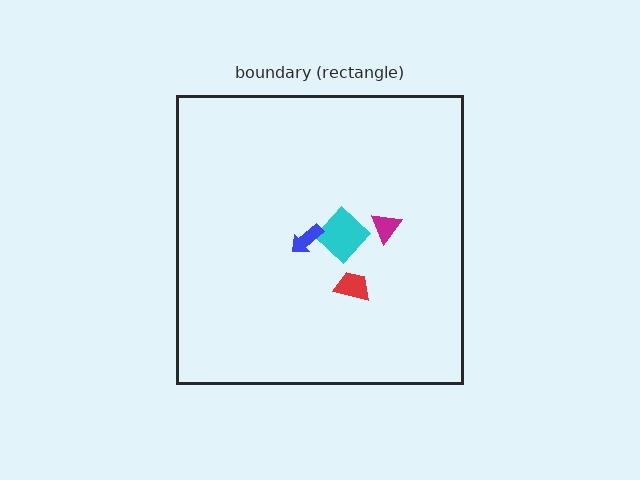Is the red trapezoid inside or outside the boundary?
Inside.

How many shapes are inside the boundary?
4 inside, 0 outside.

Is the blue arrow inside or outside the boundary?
Inside.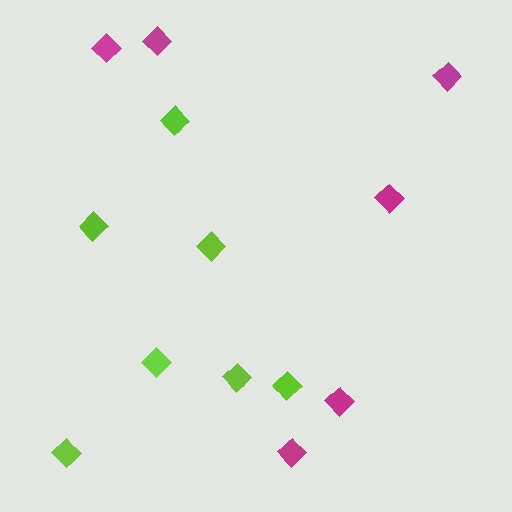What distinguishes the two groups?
There are 2 groups: one group of magenta diamonds (6) and one group of lime diamonds (7).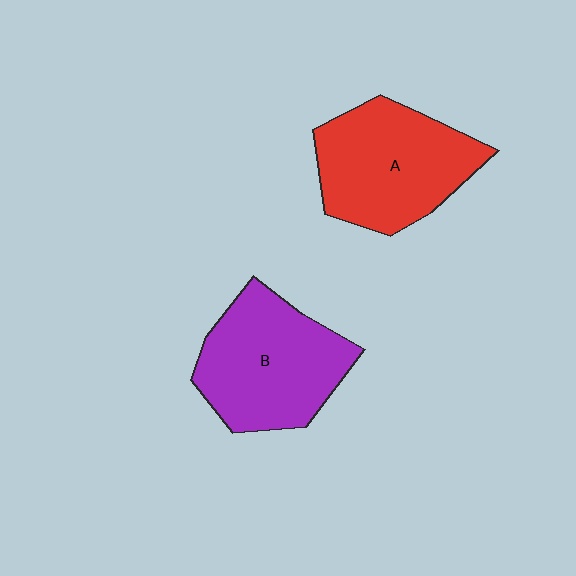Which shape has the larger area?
Shape B (purple).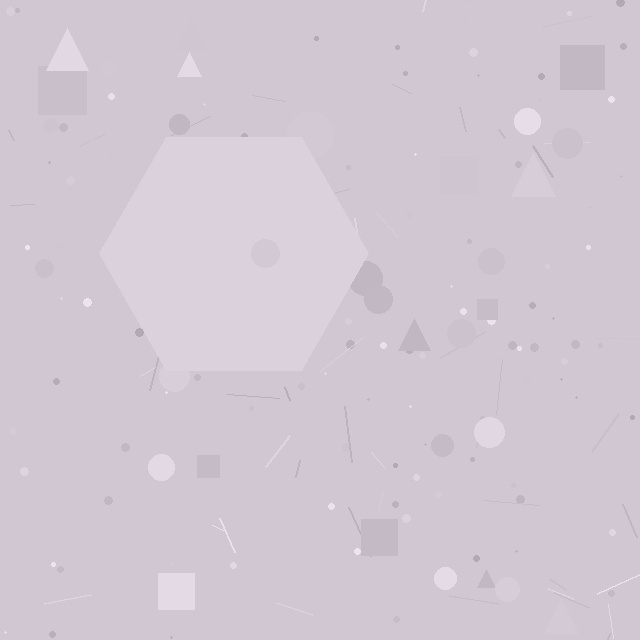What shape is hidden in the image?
A hexagon is hidden in the image.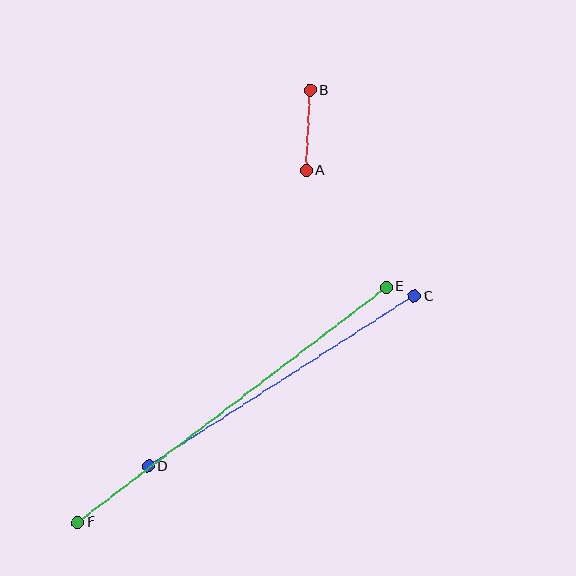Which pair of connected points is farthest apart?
Points E and F are farthest apart.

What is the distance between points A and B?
The distance is approximately 81 pixels.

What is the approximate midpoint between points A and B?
The midpoint is at approximately (308, 131) pixels.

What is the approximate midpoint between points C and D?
The midpoint is at approximately (281, 381) pixels.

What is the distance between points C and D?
The distance is approximately 316 pixels.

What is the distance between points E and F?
The distance is approximately 388 pixels.